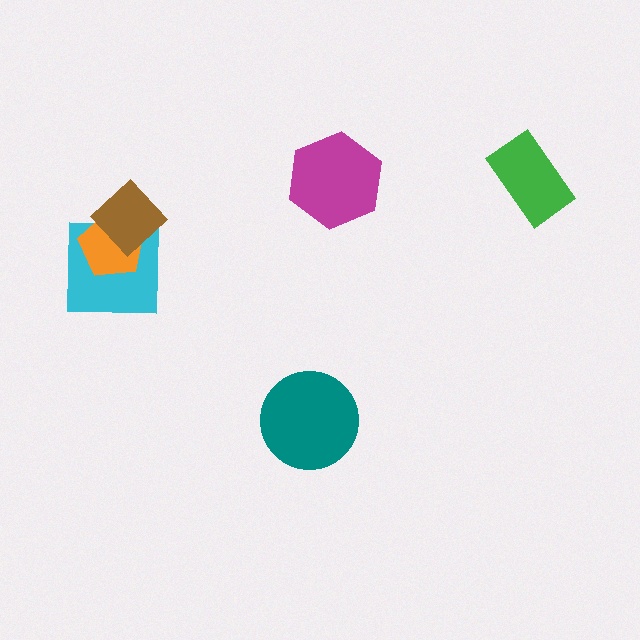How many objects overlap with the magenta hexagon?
0 objects overlap with the magenta hexagon.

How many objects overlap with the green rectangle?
0 objects overlap with the green rectangle.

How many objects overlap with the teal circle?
0 objects overlap with the teal circle.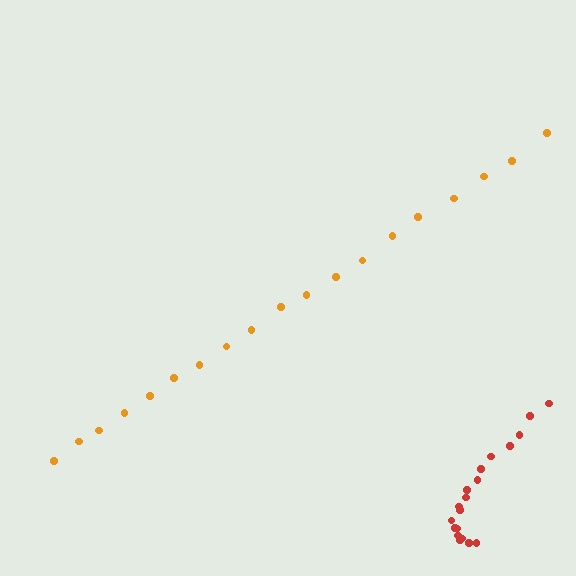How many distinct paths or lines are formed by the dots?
There are 2 distinct paths.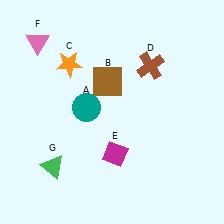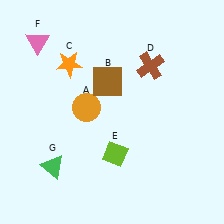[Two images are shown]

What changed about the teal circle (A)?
In Image 1, A is teal. In Image 2, it changed to orange.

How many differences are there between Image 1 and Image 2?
There are 2 differences between the two images.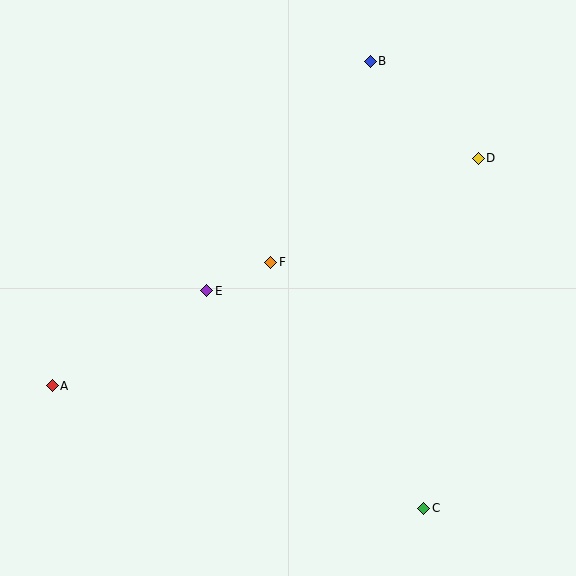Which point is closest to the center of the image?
Point F at (271, 262) is closest to the center.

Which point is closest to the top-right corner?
Point D is closest to the top-right corner.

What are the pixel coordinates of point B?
Point B is at (370, 61).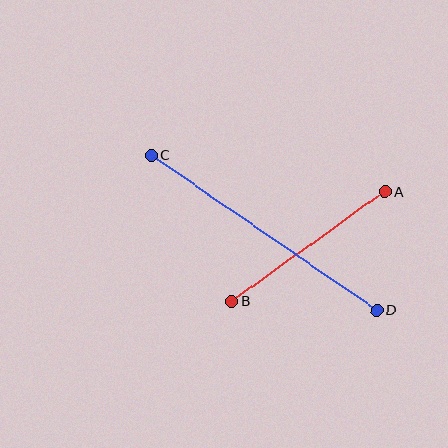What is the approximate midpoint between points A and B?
The midpoint is at approximately (308, 246) pixels.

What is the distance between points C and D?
The distance is approximately 274 pixels.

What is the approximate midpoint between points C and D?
The midpoint is at approximately (264, 232) pixels.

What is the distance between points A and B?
The distance is approximately 189 pixels.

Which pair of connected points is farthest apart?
Points C and D are farthest apart.